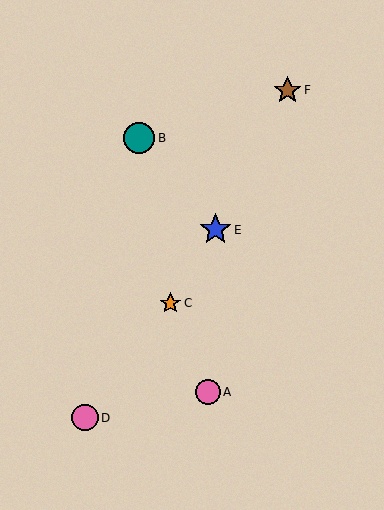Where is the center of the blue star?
The center of the blue star is at (216, 230).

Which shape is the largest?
The blue star (labeled E) is the largest.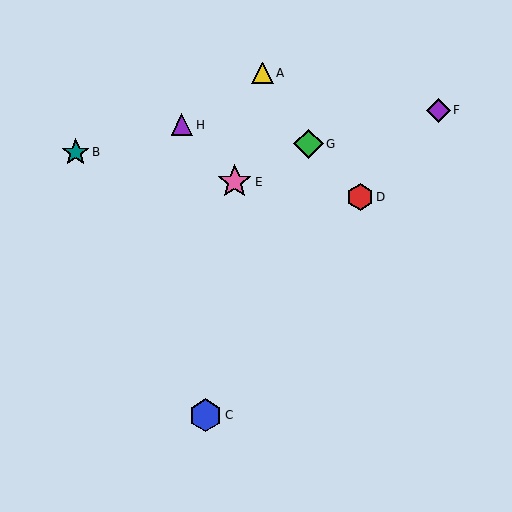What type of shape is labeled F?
Shape F is a purple diamond.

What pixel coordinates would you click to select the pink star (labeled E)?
Click at (235, 182) to select the pink star E.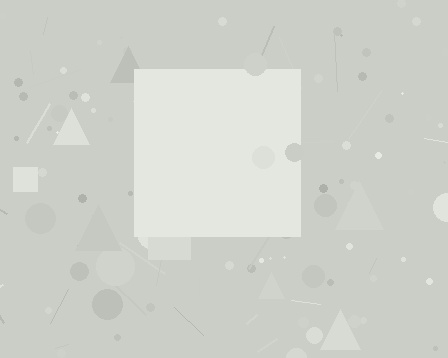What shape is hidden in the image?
A square is hidden in the image.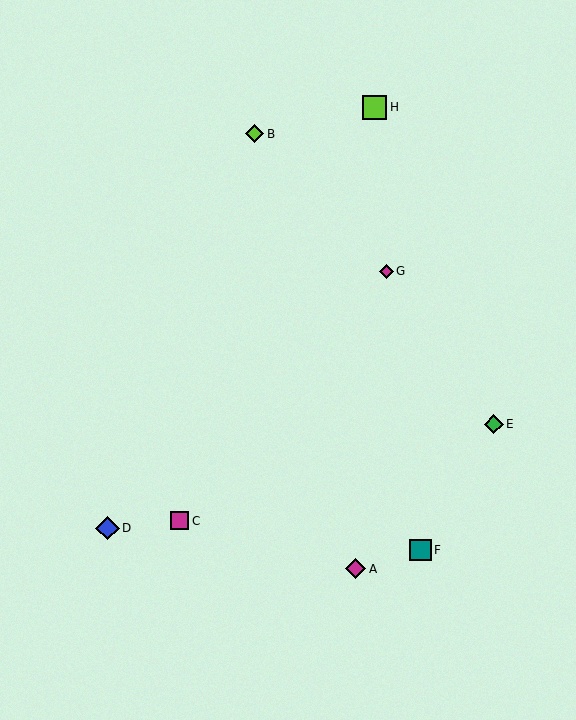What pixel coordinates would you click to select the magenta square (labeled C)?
Click at (180, 521) to select the magenta square C.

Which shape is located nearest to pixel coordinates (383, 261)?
The magenta diamond (labeled G) at (387, 271) is nearest to that location.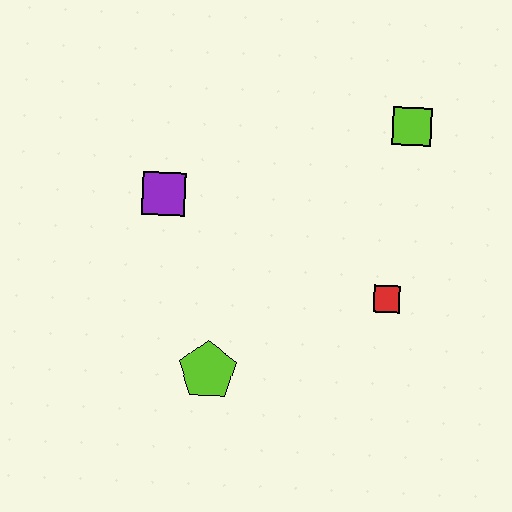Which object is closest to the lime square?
The red square is closest to the lime square.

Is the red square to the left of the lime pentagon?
No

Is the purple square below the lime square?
Yes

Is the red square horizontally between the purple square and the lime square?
Yes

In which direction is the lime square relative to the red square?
The lime square is above the red square.